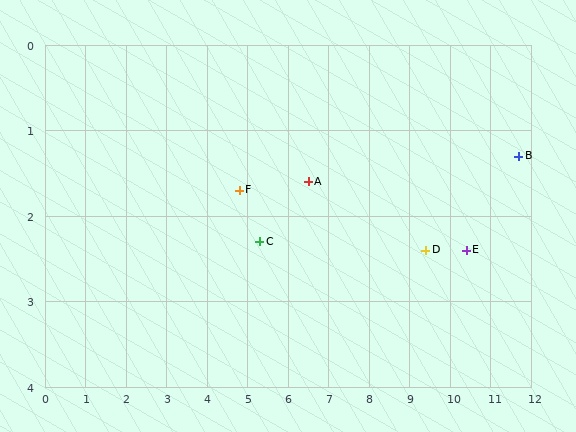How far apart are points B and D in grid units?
Points B and D are about 2.5 grid units apart.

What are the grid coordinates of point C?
Point C is at approximately (5.3, 2.3).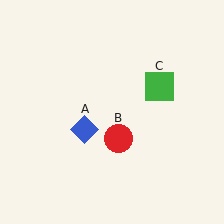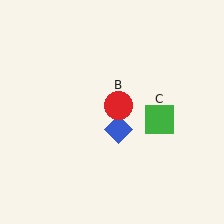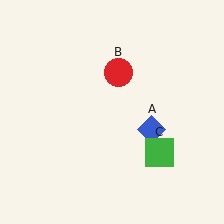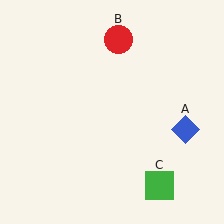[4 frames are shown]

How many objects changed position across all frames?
3 objects changed position: blue diamond (object A), red circle (object B), green square (object C).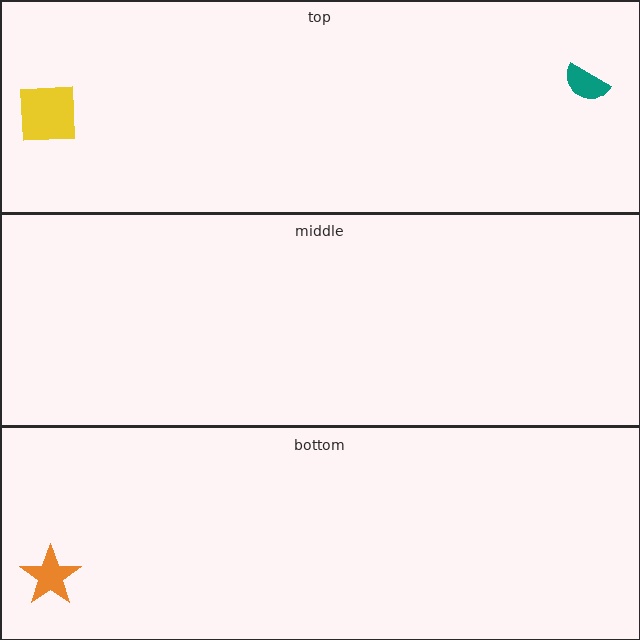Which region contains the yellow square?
The top region.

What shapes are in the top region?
The teal semicircle, the yellow square.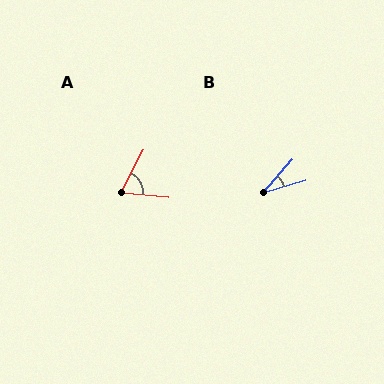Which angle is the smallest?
B, at approximately 33 degrees.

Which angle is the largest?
A, at approximately 68 degrees.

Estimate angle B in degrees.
Approximately 33 degrees.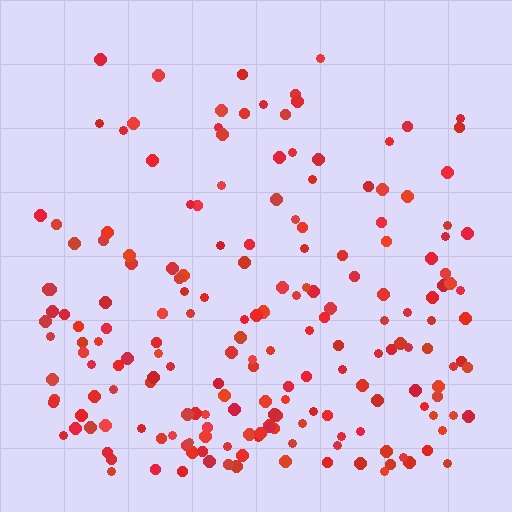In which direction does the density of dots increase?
From top to bottom, with the bottom side densest.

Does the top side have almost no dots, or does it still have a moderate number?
Still a moderate number, just noticeably fewer than the bottom.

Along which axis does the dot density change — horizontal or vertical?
Vertical.